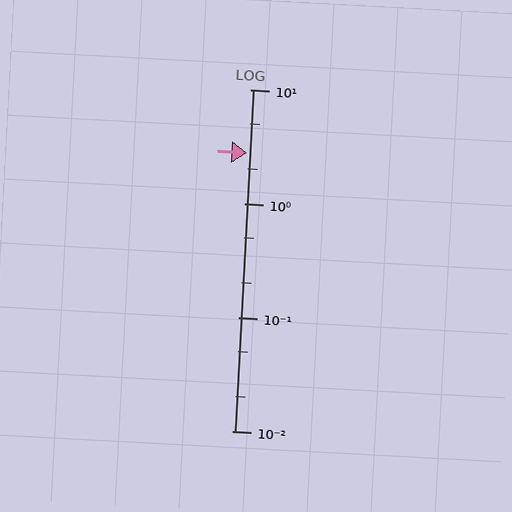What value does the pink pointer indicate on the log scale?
The pointer indicates approximately 2.8.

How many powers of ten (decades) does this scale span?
The scale spans 3 decades, from 0.01 to 10.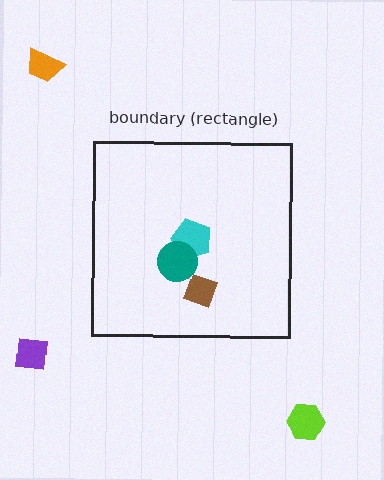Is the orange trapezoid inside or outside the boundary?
Outside.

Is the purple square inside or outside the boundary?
Outside.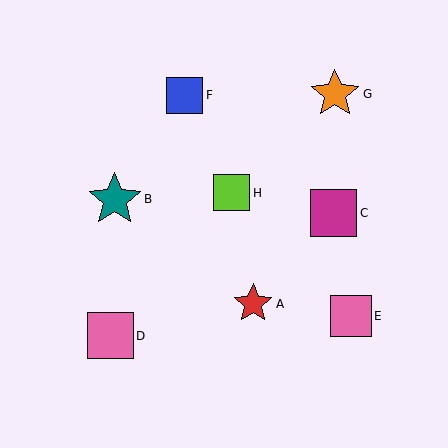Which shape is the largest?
The teal star (labeled B) is the largest.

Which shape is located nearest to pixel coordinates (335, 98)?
The orange star (labeled G) at (335, 94) is nearest to that location.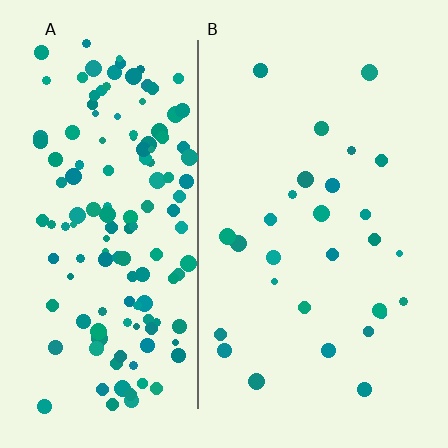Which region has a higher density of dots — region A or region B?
A (the left).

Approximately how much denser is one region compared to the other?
Approximately 5.0× — region A over region B.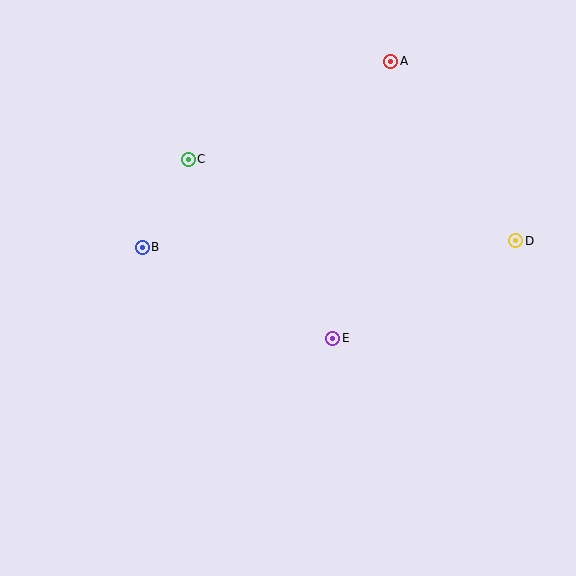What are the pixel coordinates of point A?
Point A is at (391, 61).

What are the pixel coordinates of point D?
Point D is at (516, 241).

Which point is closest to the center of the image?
Point E at (333, 338) is closest to the center.